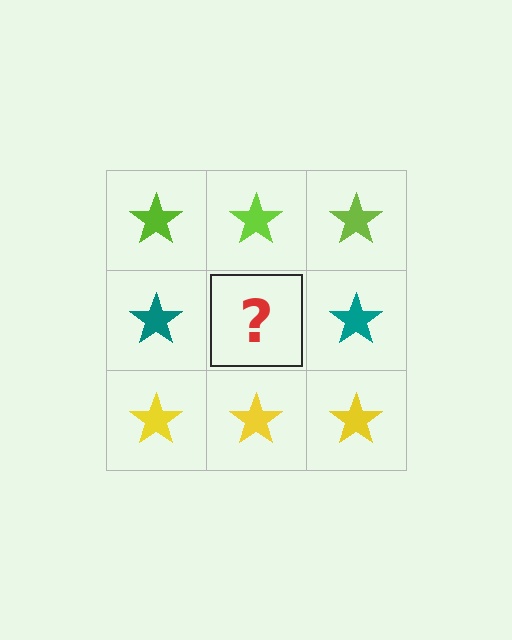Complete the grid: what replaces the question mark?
The question mark should be replaced with a teal star.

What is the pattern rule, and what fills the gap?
The rule is that each row has a consistent color. The gap should be filled with a teal star.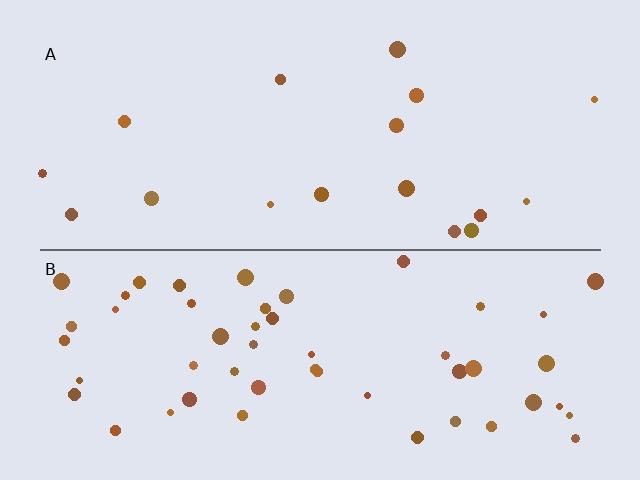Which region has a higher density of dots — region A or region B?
B (the bottom).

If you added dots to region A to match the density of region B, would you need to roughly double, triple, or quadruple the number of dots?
Approximately triple.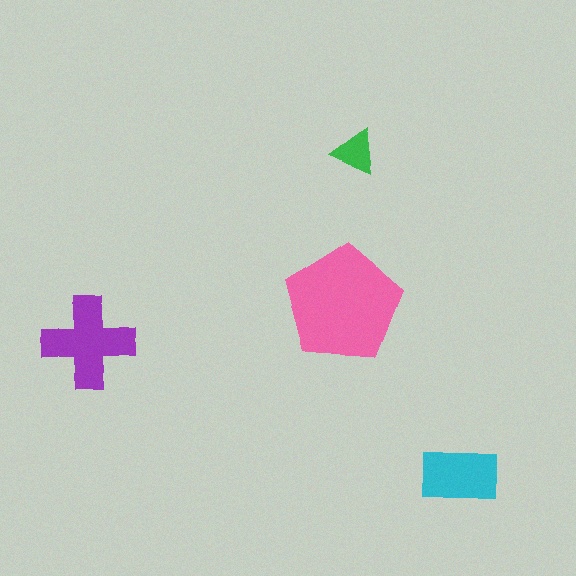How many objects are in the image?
There are 4 objects in the image.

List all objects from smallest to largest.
The green triangle, the cyan rectangle, the purple cross, the pink pentagon.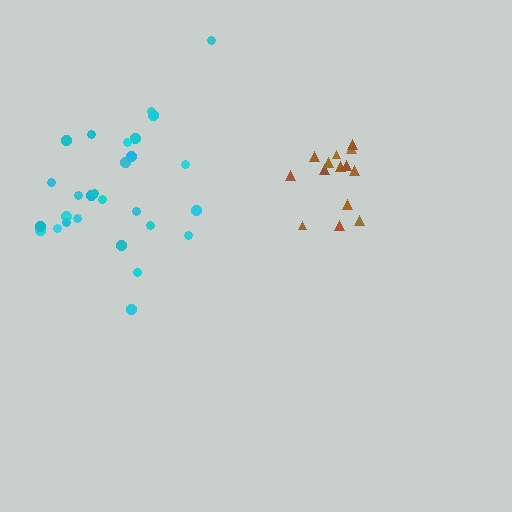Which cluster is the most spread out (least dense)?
Cyan.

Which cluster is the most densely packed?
Brown.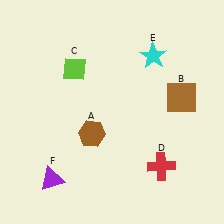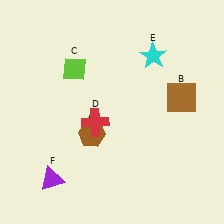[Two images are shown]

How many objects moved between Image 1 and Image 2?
1 object moved between the two images.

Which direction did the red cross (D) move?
The red cross (D) moved left.